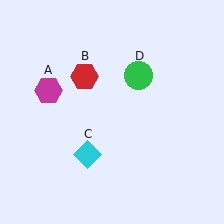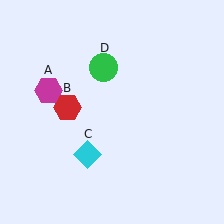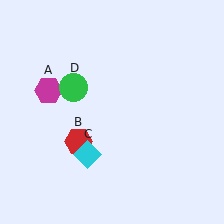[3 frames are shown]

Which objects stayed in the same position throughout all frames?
Magenta hexagon (object A) and cyan diamond (object C) remained stationary.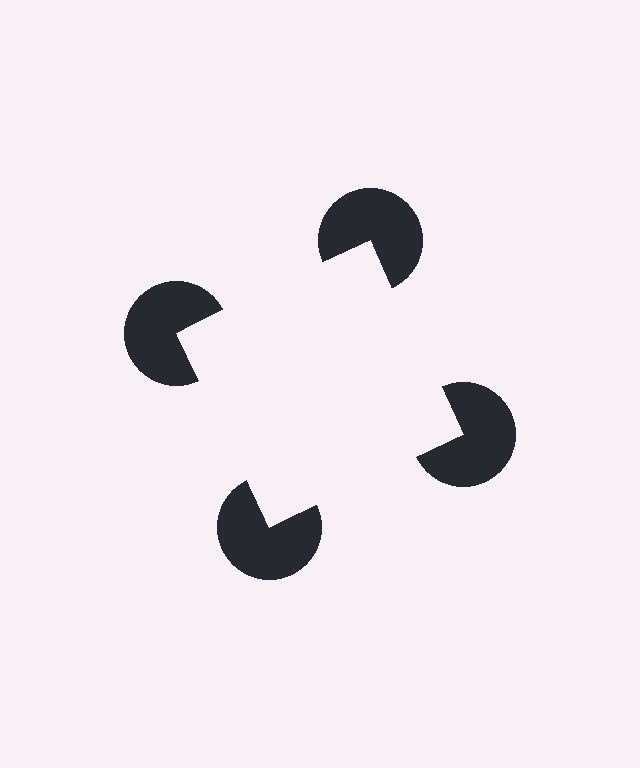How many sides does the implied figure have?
4 sides.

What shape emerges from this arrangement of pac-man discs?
An illusory square — its edges are inferred from the aligned wedge cuts in the pac-man discs, not physically drawn.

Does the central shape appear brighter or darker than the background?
It typically appears slightly brighter than the background, even though no actual brightness change is drawn.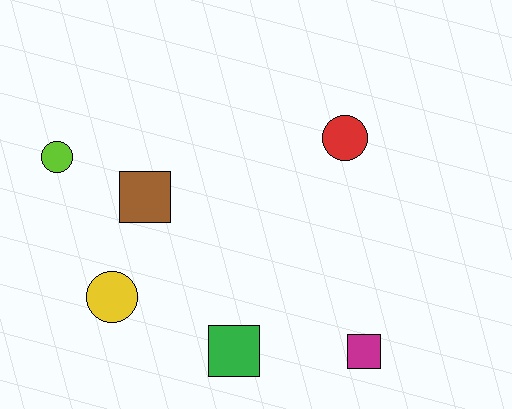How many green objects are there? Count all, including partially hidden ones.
There is 1 green object.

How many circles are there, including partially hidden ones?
There are 3 circles.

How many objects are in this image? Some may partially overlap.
There are 6 objects.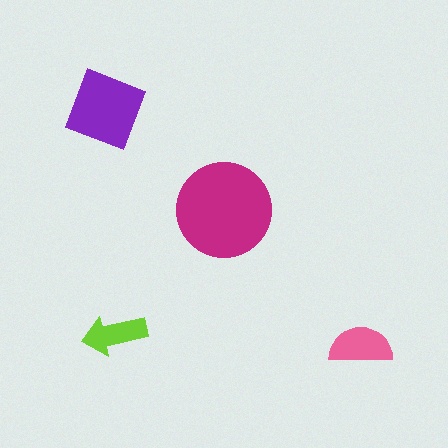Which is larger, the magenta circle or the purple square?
The magenta circle.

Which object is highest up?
The purple square is topmost.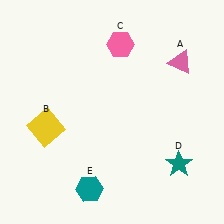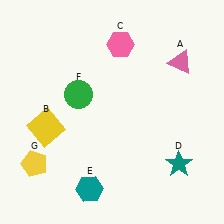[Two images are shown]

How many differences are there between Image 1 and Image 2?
There are 2 differences between the two images.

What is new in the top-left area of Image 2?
A green circle (F) was added in the top-left area of Image 2.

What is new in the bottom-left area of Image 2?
A yellow pentagon (G) was added in the bottom-left area of Image 2.